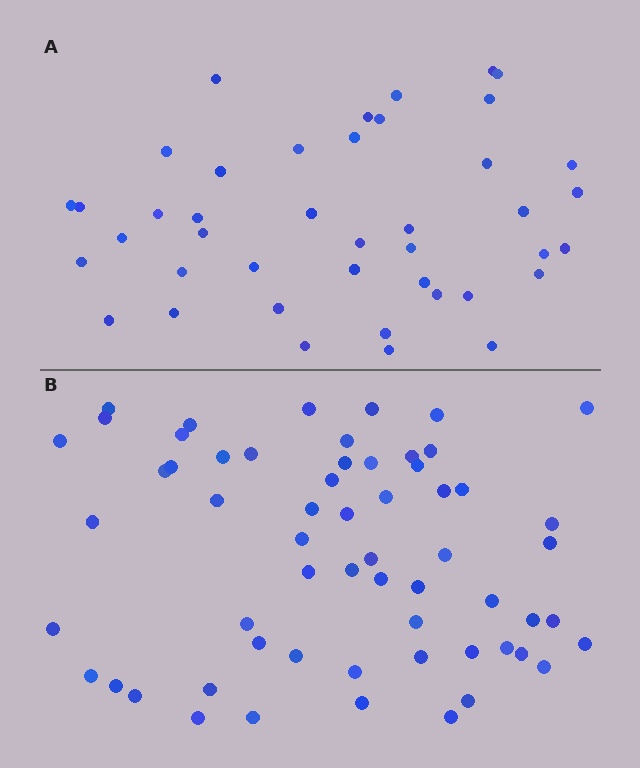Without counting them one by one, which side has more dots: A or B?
Region B (the bottom region) has more dots.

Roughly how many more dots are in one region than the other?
Region B has approximately 20 more dots than region A.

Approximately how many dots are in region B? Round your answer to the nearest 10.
About 60 dots.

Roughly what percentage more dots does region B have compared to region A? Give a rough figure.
About 45% more.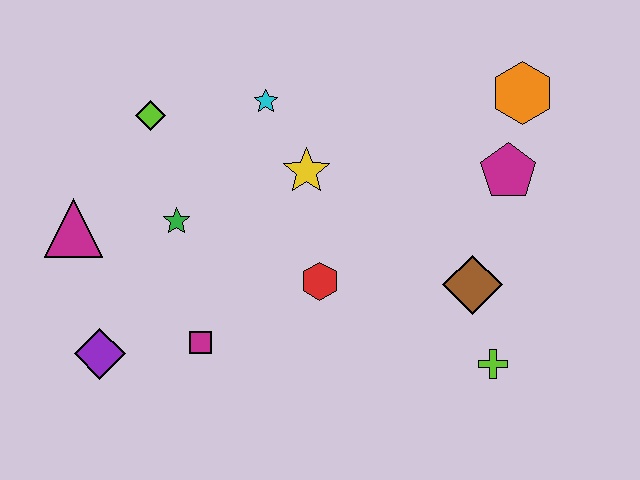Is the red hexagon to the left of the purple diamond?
No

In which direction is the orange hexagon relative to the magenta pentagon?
The orange hexagon is above the magenta pentagon.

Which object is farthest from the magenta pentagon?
The purple diamond is farthest from the magenta pentagon.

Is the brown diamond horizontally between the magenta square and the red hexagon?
No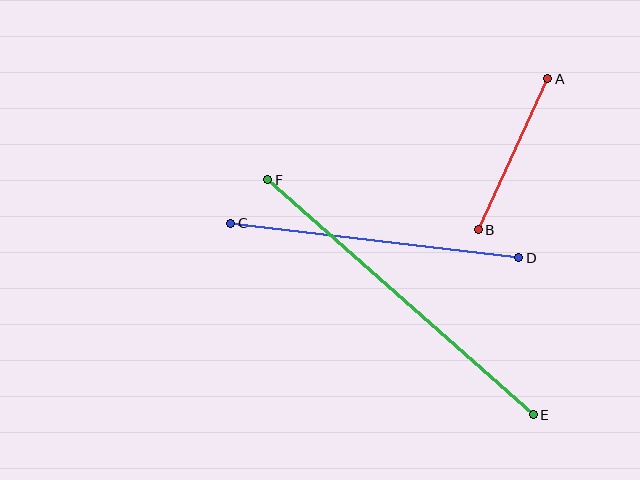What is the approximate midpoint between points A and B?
The midpoint is at approximately (513, 154) pixels.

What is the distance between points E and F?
The distance is approximately 354 pixels.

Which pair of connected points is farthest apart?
Points E and F are farthest apart.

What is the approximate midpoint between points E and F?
The midpoint is at approximately (401, 297) pixels.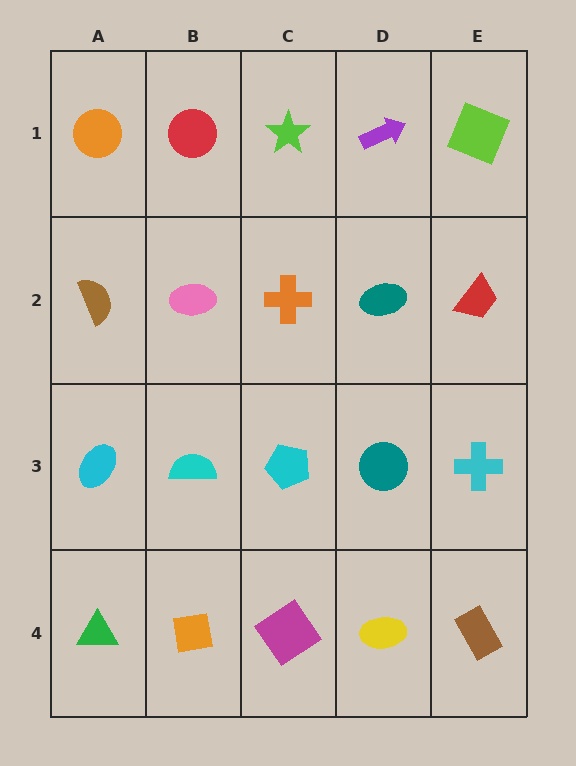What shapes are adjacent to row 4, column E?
A cyan cross (row 3, column E), a yellow ellipse (row 4, column D).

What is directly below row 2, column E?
A cyan cross.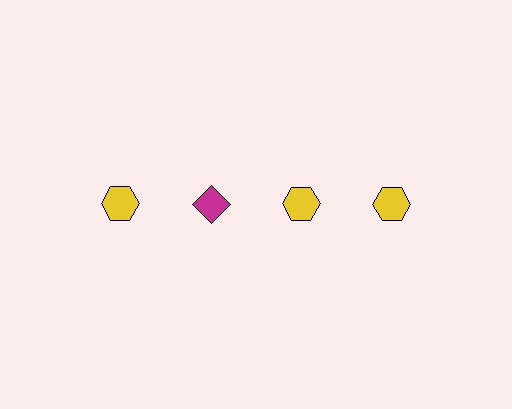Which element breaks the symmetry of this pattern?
The magenta diamond in the top row, second from left column breaks the symmetry. All other shapes are yellow hexagons.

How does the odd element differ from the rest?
It differs in both color (magenta instead of yellow) and shape (diamond instead of hexagon).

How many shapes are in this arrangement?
There are 4 shapes arranged in a grid pattern.